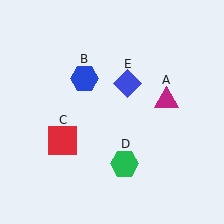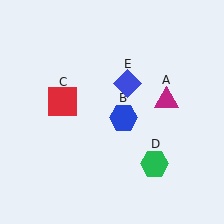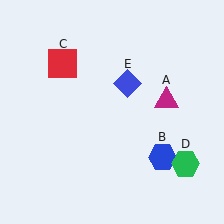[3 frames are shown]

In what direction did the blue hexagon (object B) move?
The blue hexagon (object B) moved down and to the right.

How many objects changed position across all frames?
3 objects changed position: blue hexagon (object B), red square (object C), green hexagon (object D).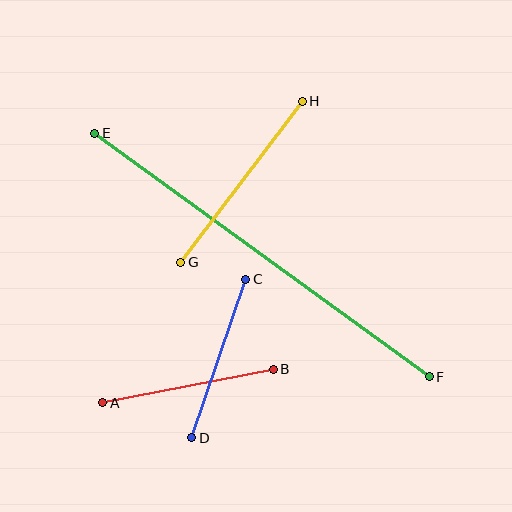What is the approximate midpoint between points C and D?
The midpoint is at approximately (219, 359) pixels.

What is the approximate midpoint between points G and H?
The midpoint is at approximately (242, 182) pixels.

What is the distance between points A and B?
The distance is approximately 174 pixels.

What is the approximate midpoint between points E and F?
The midpoint is at approximately (262, 255) pixels.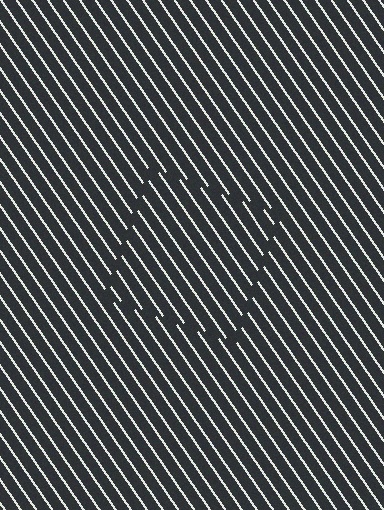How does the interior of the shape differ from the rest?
The interior of the shape contains the same grating, shifted by half a period — the contour is defined by the phase discontinuity where line-ends from the inner and outer gratings abut.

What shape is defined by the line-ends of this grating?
An illusory square. The interior of the shape contains the same grating, shifted by half a period — the contour is defined by the phase discontinuity where line-ends from the inner and outer gratings abut.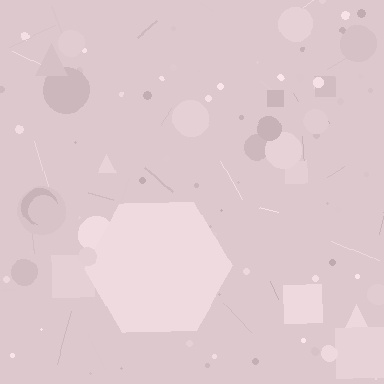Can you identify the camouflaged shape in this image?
The camouflaged shape is a hexagon.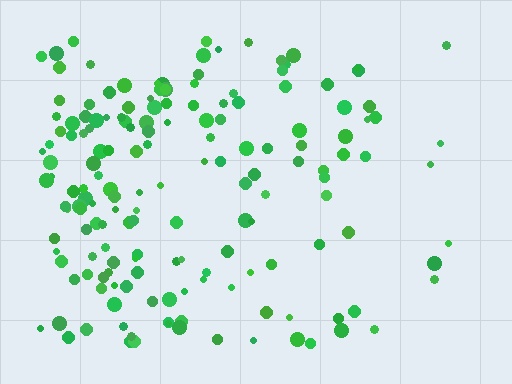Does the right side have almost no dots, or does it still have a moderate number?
Still a moderate number, just noticeably fewer than the left.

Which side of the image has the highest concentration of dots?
The left.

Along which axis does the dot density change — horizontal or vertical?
Horizontal.